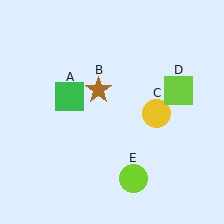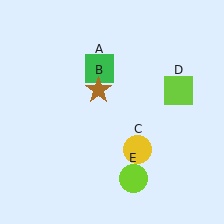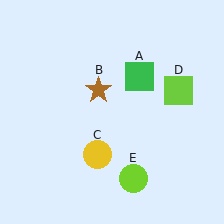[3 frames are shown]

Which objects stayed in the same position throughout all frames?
Brown star (object B) and lime square (object D) and lime circle (object E) remained stationary.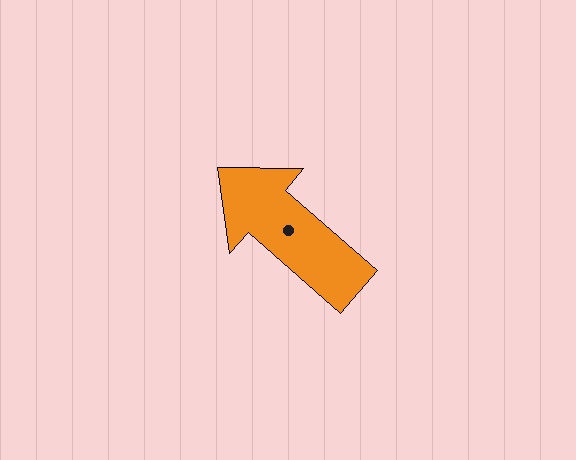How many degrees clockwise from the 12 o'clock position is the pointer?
Approximately 311 degrees.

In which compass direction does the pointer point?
Northwest.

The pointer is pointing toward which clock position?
Roughly 10 o'clock.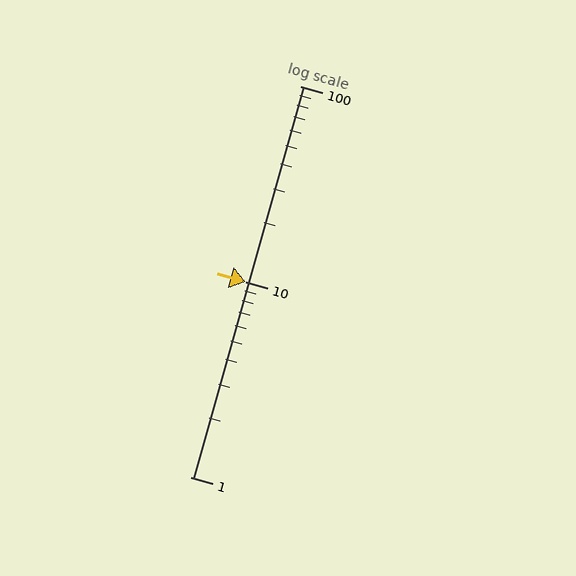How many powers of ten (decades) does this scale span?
The scale spans 2 decades, from 1 to 100.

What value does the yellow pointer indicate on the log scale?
The pointer indicates approximately 10.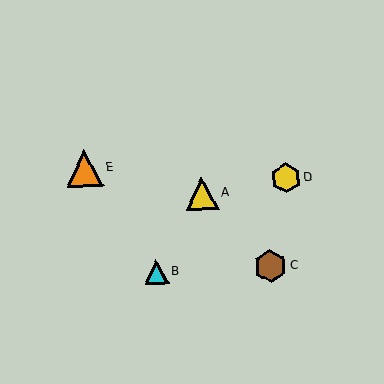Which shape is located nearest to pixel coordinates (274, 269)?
The brown hexagon (labeled C) at (270, 266) is nearest to that location.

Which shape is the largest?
The orange triangle (labeled E) is the largest.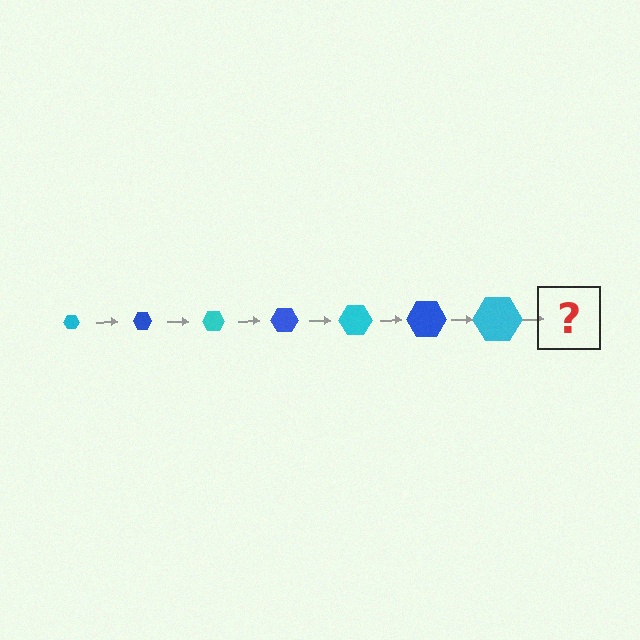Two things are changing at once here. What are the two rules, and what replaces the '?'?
The two rules are that the hexagon grows larger each step and the color cycles through cyan and blue. The '?' should be a blue hexagon, larger than the previous one.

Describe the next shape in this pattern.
It should be a blue hexagon, larger than the previous one.